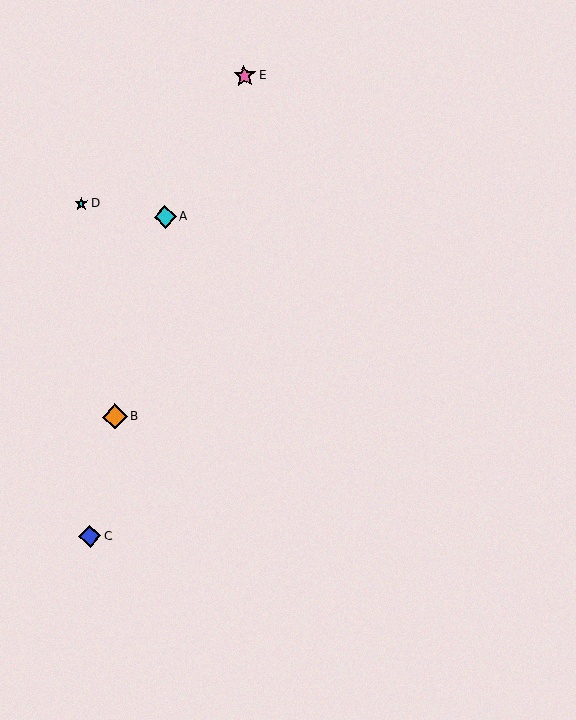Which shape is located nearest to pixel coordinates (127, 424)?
The orange diamond (labeled B) at (115, 417) is nearest to that location.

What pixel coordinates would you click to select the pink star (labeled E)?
Click at (245, 76) to select the pink star E.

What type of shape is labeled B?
Shape B is an orange diamond.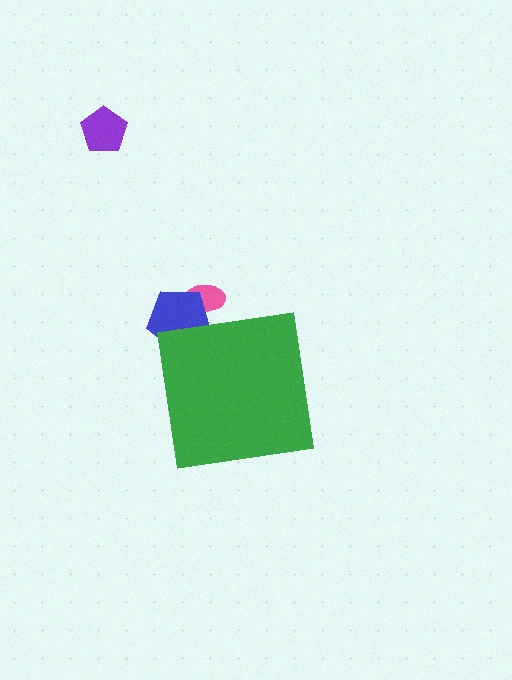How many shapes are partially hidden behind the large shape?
2 shapes are partially hidden.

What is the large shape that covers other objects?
A green square.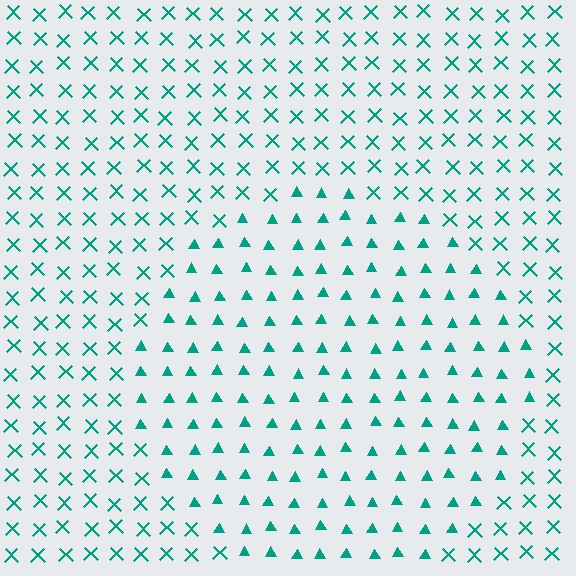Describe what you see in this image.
The image is filled with small teal elements arranged in a uniform grid. A circle-shaped region contains triangles, while the surrounding area contains X marks. The boundary is defined purely by the change in element shape.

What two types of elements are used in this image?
The image uses triangles inside the circle region and X marks outside it.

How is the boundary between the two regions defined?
The boundary is defined by a change in element shape: triangles inside vs. X marks outside. All elements share the same color and spacing.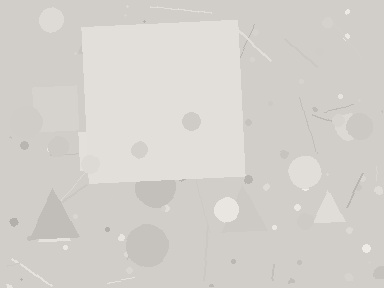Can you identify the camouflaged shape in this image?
The camouflaged shape is a square.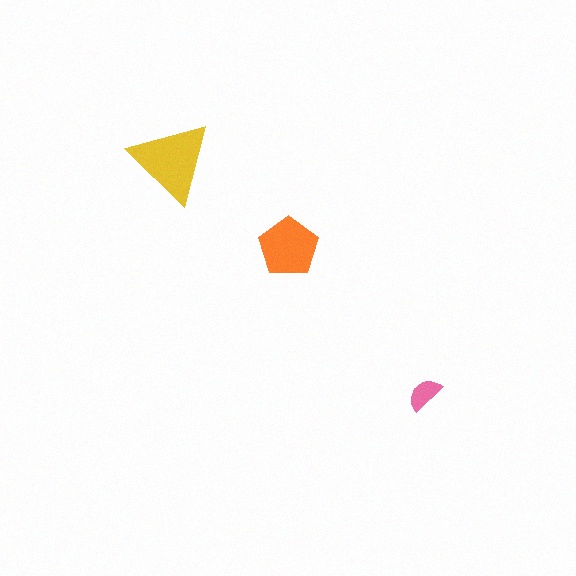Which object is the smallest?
The pink semicircle.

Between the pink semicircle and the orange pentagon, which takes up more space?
The orange pentagon.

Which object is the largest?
The yellow triangle.